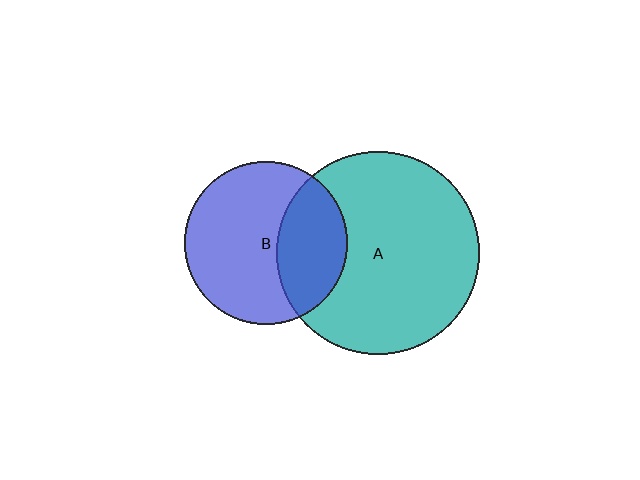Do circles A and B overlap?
Yes.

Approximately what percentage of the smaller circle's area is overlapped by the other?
Approximately 35%.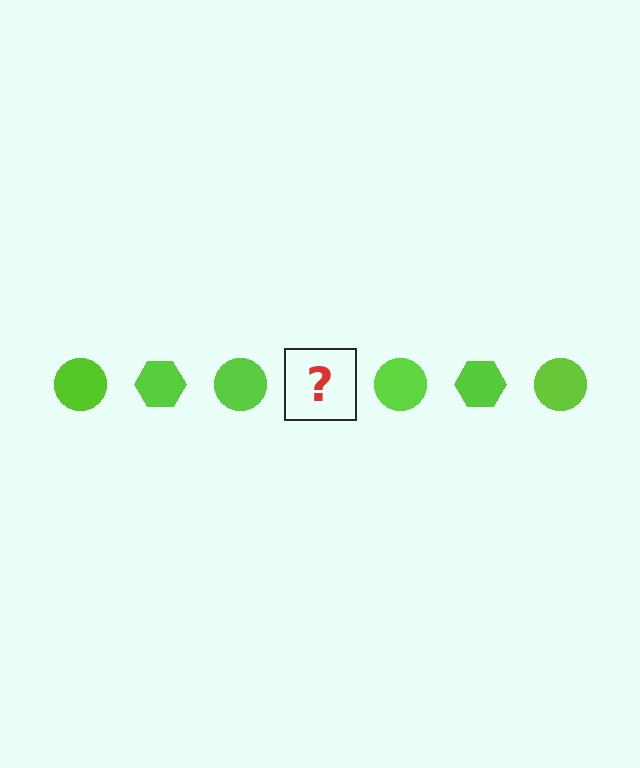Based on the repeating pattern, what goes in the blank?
The blank should be a lime hexagon.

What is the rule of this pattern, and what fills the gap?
The rule is that the pattern cycles through circle, hexagon shapes in lime. The gap should be filled with a lime hexagon.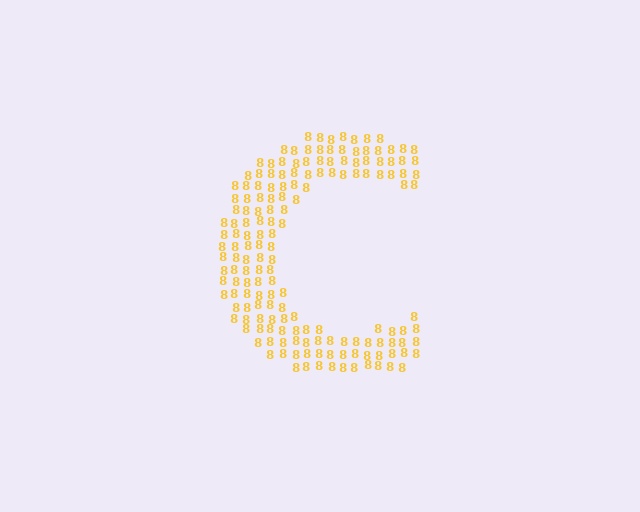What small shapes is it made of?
It is made of small digit 8's.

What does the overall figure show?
The overall figure shows the letter C.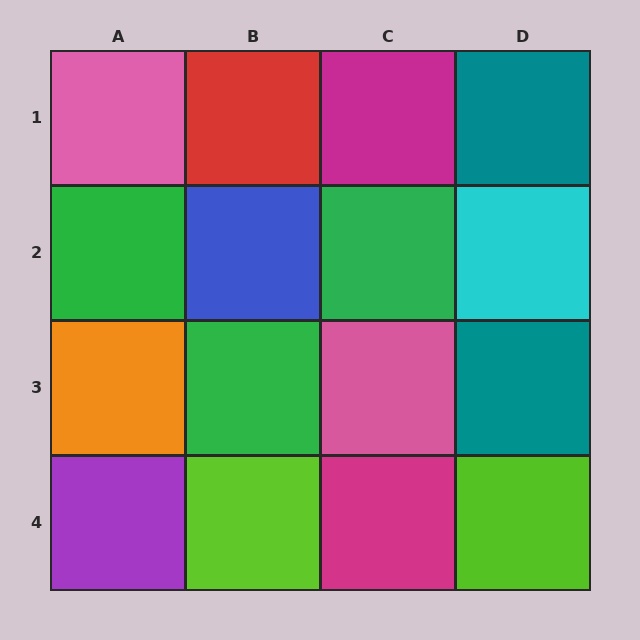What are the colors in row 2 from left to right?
Green, blue, green, cyan.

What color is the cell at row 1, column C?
Magenta.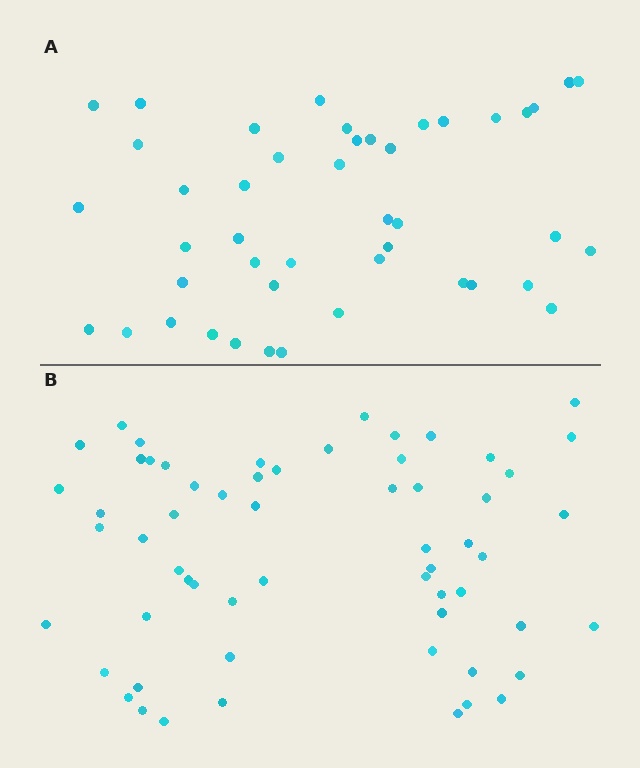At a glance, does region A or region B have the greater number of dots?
Region B (the bottom region) has more dots.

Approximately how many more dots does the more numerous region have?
Region B has approximately 15 more dots than region A.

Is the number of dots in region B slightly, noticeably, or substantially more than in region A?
Region B has noticeably more, but not dramatically so. The ratio is roughly 1.3 to 1.